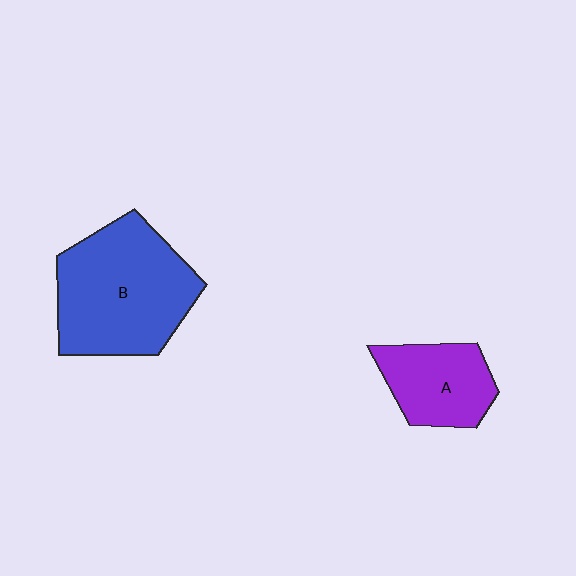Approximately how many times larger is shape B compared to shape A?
Approximately 1.9 times.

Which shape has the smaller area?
Shape A (purple).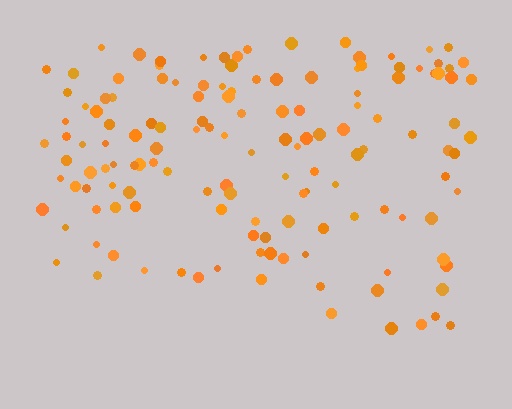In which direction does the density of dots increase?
From bottom to top, with the top side densest.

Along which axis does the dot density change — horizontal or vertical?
Vertical.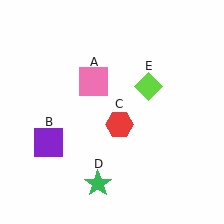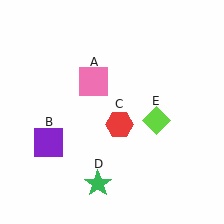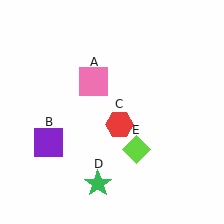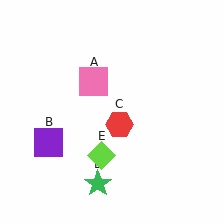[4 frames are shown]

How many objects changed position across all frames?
1 object changed position: lime diamond (object E).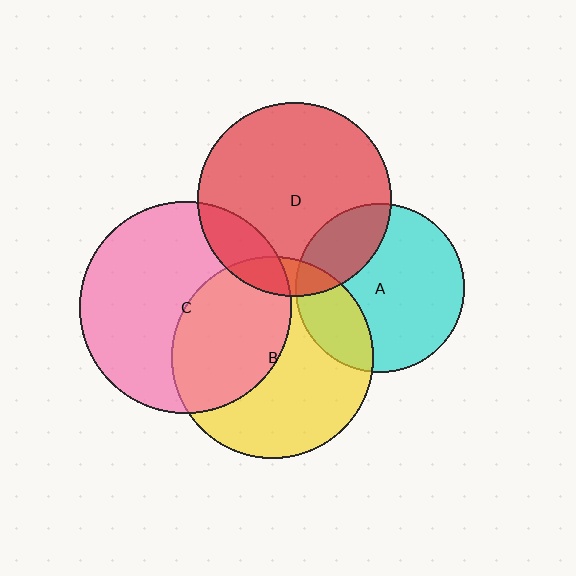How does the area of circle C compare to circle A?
Approximately 1.6 times.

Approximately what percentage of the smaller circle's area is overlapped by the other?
Approximately 15%.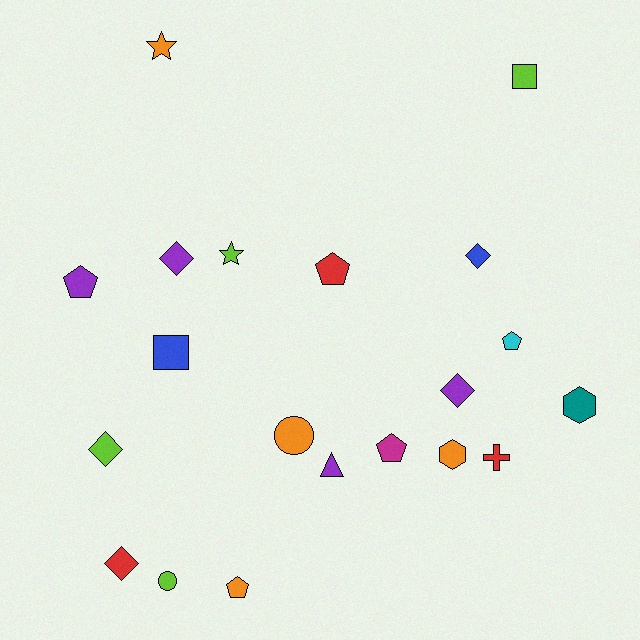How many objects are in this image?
There are 20 objects.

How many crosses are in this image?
There is 1 cross.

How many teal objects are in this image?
There is 1 teal object.